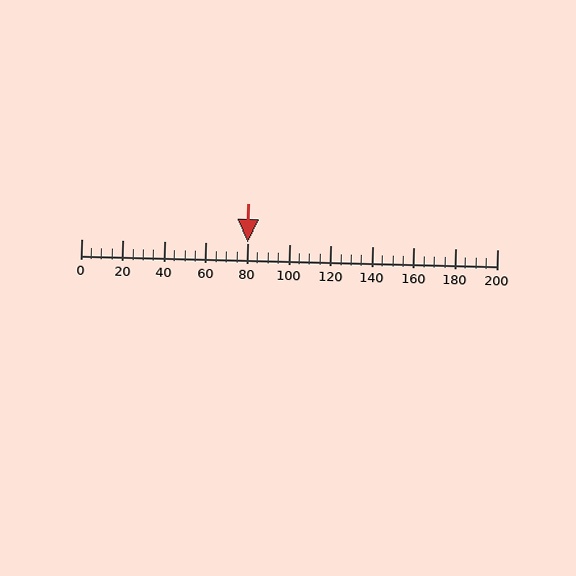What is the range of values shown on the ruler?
The ruler shows values from 0 to 200.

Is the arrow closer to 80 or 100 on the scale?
The arrow is closer to 80.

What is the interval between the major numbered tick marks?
The major tick marks are spaced 20 units apart.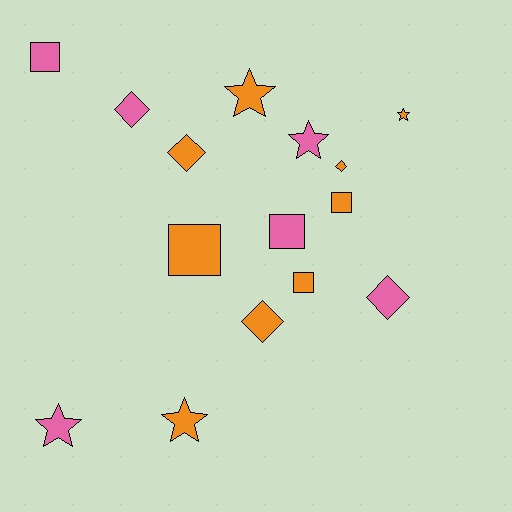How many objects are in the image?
There are 15 objects.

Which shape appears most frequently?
Square, with 5 objects.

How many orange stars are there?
There are 3 orange stars.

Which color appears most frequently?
Orange, with 9 objects.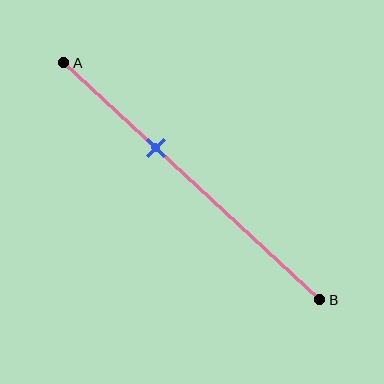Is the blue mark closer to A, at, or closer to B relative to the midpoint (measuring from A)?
The blue mark is closer to point A than the midpoint of segment AB.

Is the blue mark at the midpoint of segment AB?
No, the mark is at about 35% from A, not at the 50% midpoint.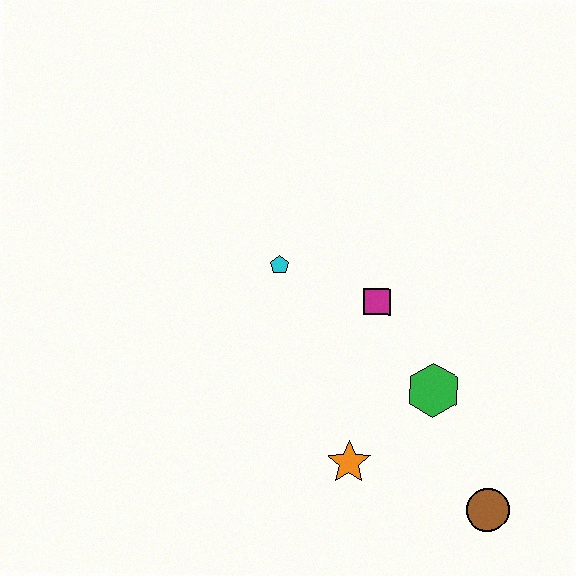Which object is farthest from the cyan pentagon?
The brown circle is farthest from the cyan pentagon.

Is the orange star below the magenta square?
Yes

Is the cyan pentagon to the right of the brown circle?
No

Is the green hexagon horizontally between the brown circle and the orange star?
Yes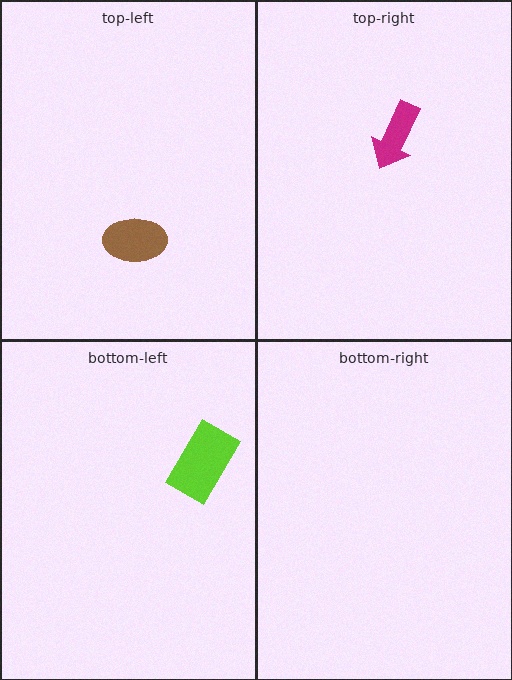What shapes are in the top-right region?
The magenta arrow.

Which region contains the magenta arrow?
The top-right region.